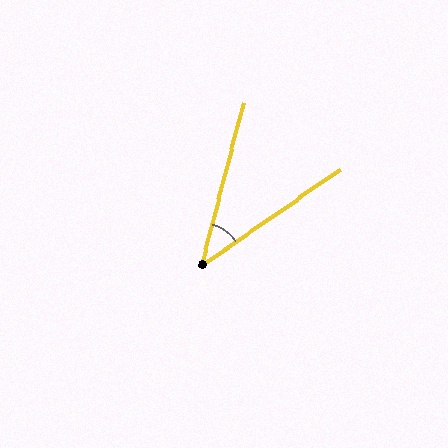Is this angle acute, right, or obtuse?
It is acute.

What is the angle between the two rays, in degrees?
Approximately 40 degrees.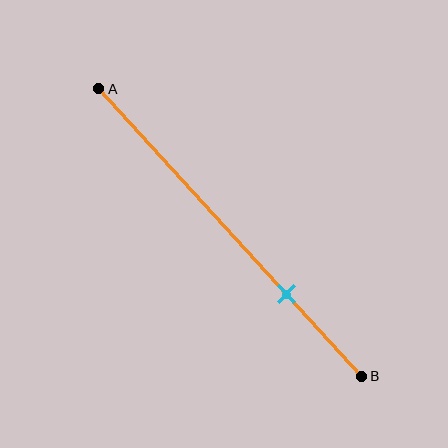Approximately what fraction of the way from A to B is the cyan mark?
The cyan mark is approximately 70% of the way from A to B.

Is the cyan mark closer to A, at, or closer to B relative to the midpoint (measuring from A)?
The cyan mark is closer to point B than the midpoint of segment AB.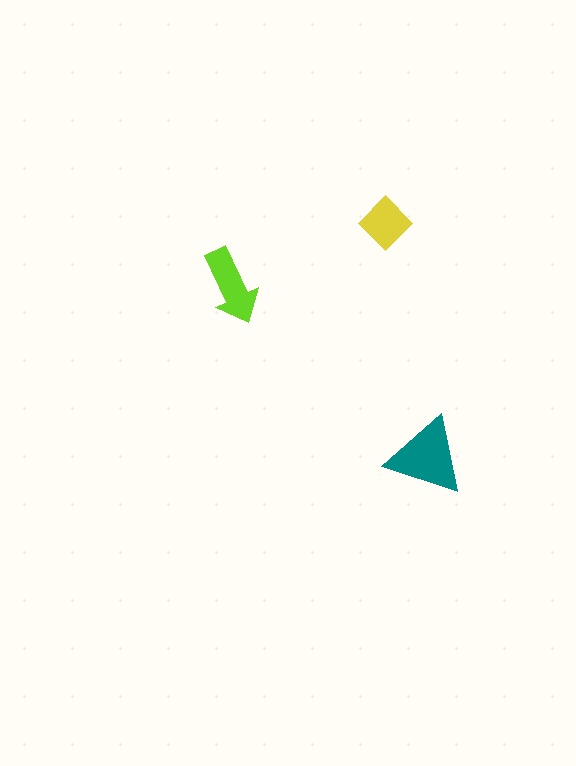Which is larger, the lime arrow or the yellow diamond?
The lime arrow.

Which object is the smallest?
The yellow diamond.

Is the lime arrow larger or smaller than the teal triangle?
Smaller.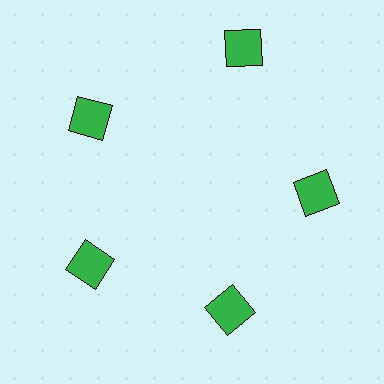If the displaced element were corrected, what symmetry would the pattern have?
It would have 5-fold rotational symmetry — the pattern would map onto itself every 72 degrees.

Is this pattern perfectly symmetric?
No. The 5 green squares are arranged in a ring, but one element near the 1 o'clock position is pushed outward from the center, breaking the 5-fold rotational symmetry.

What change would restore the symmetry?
The symmetry would be restored by moving it inward, back onto the ring so that all 5 squares sit at equal angles and equal distance from the center.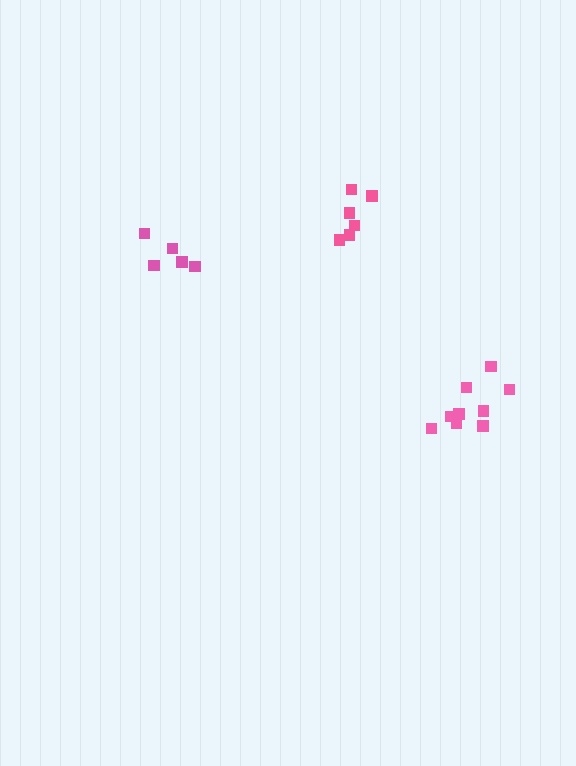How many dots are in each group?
Group 1: 9 dots, Group 2: 6 dots, Group 3: 5 dots (20 total).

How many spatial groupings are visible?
There are 3 spatial groupings.